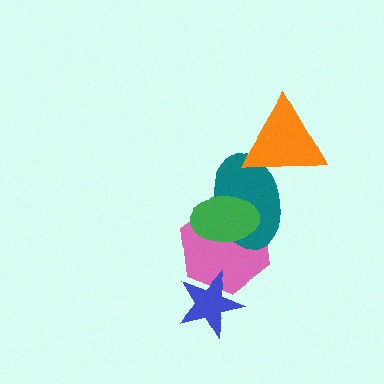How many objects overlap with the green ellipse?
2 objects overlap with the green ellipse.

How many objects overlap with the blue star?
1 object overlaps with the blue star.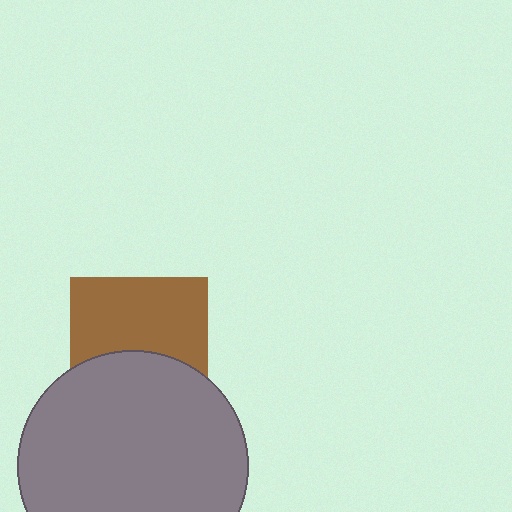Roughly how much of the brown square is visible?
About half of it is visible (roughly 58%).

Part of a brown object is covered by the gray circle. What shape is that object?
It is a square.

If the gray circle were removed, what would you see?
You would see the complete brown square.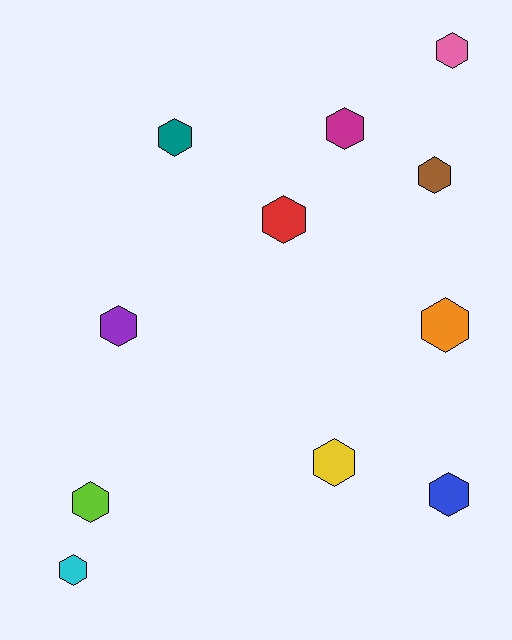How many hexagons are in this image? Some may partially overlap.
There are 11 hexagons.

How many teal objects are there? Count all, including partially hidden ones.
There is 1 teal object.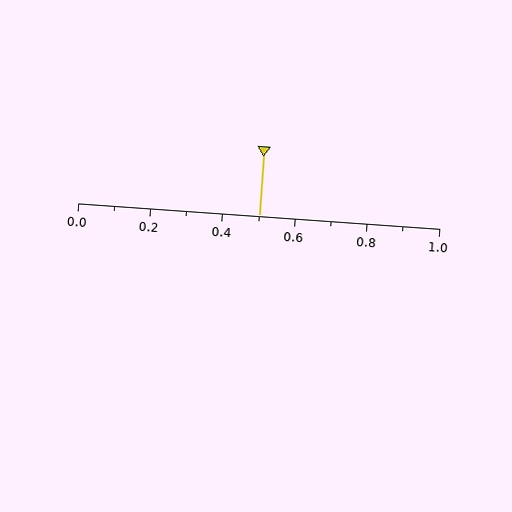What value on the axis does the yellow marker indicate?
The marker indicates approximately 0.5.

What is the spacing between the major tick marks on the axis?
The major ticks are spaced 0.2 apart.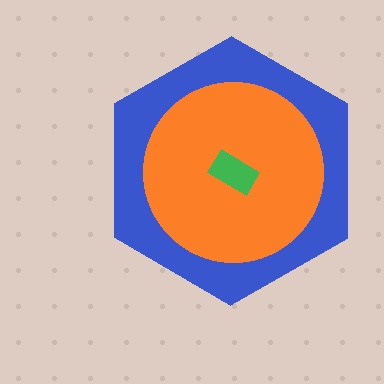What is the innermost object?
The green rectangle.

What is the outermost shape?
The blue hexagon.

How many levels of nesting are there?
3.